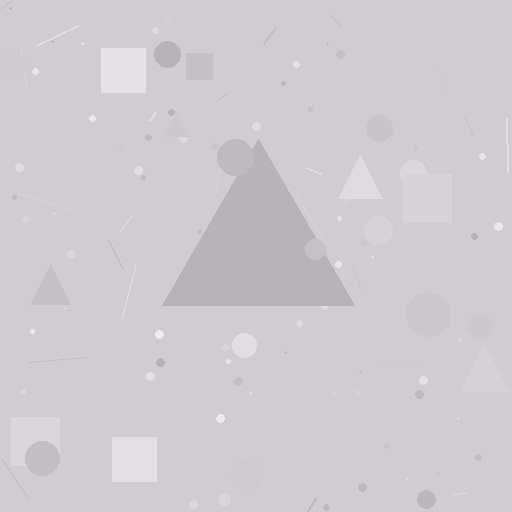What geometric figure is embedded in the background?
A triangle is embedded in the background.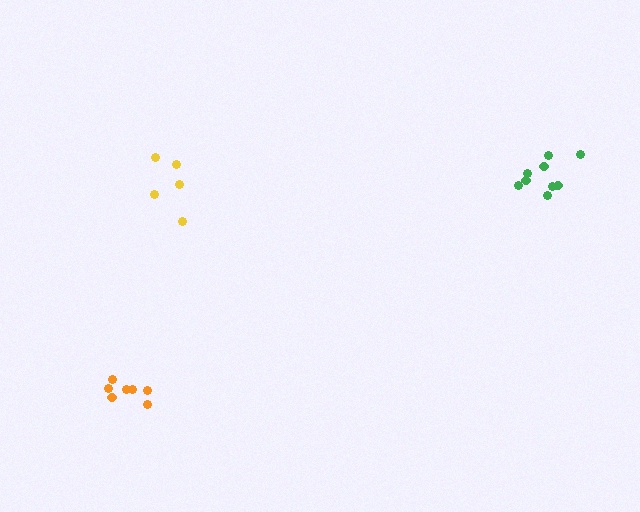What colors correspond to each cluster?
The clusters are colored: green, orange, yellow.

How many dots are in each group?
Group 1: 9 dots, Group 2: 7 dots, Group 3: 5 dots (21 total).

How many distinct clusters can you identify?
There are 3 distinct clusters.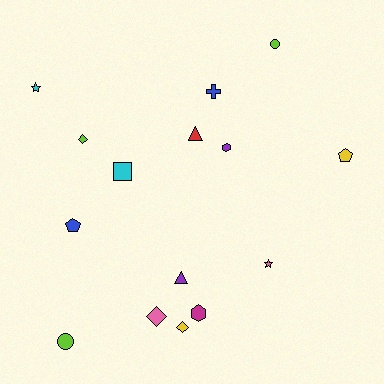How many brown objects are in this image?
There are no brown objects.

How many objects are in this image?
There are 15 objects.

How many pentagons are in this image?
There are 2 pentagons.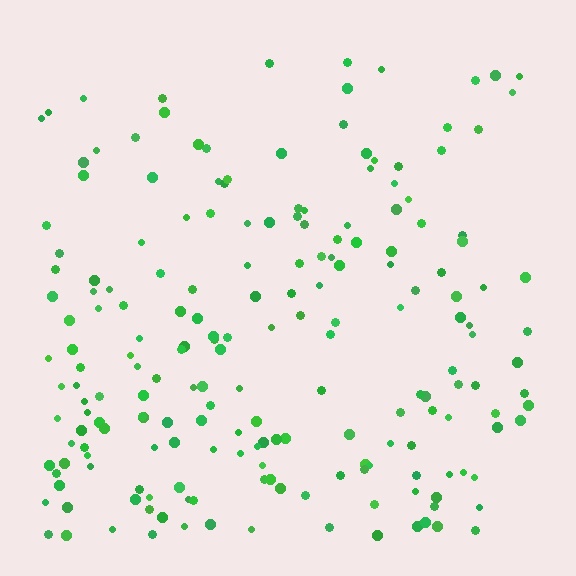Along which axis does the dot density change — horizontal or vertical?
Vertical.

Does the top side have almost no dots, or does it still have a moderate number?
Still a moderate number, just noticeably fewer than the bottom.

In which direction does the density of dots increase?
From top to bottom, with the bottom side densest.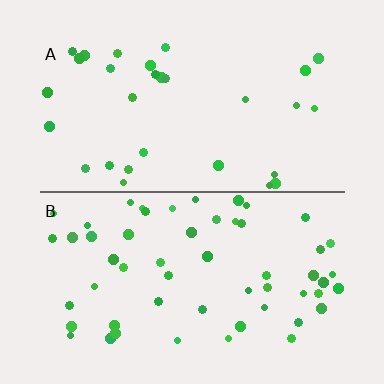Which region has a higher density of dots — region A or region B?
B (the bottom).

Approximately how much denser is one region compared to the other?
Approximately 1.8× — region B over region A.